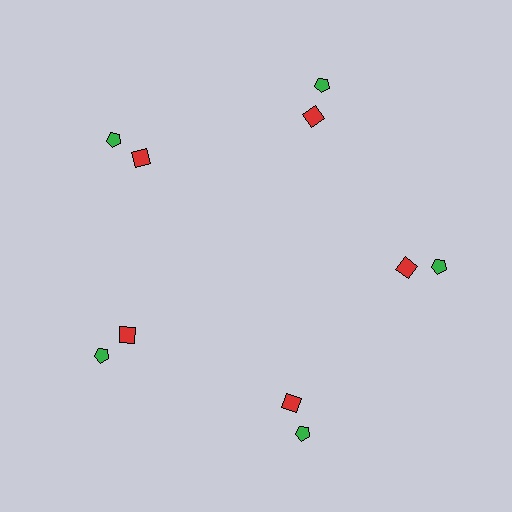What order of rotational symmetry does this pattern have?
This pattern has 5-fold rotational symmetry.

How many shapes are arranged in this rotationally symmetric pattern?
There are 10 shapes, arranged in 5 groups of 2.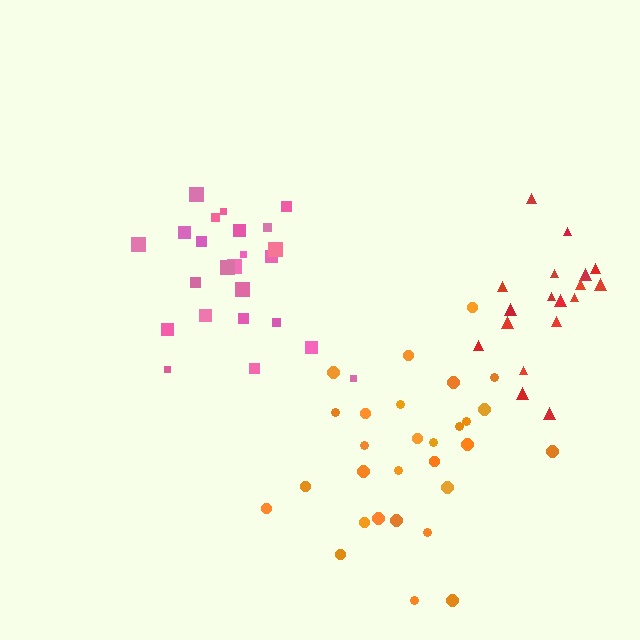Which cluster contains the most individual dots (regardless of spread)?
Orange (29).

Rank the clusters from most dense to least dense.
pink, red, orange.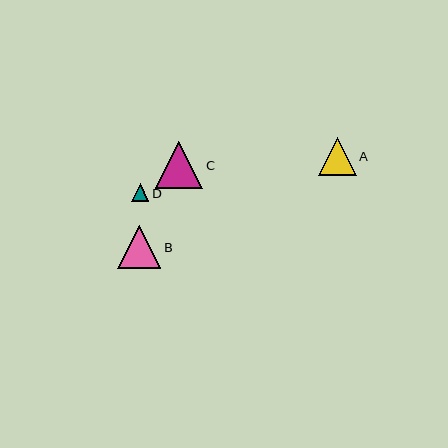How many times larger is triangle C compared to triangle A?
Triangle C is approximately 1.3 times the size of triangle A.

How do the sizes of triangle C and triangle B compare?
Triangle C and triangle B are approximately the same size.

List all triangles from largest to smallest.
From largest to smallest: C, B, A, D.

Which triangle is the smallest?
Triangle D is the smallest with a size of approximately 17 pixels.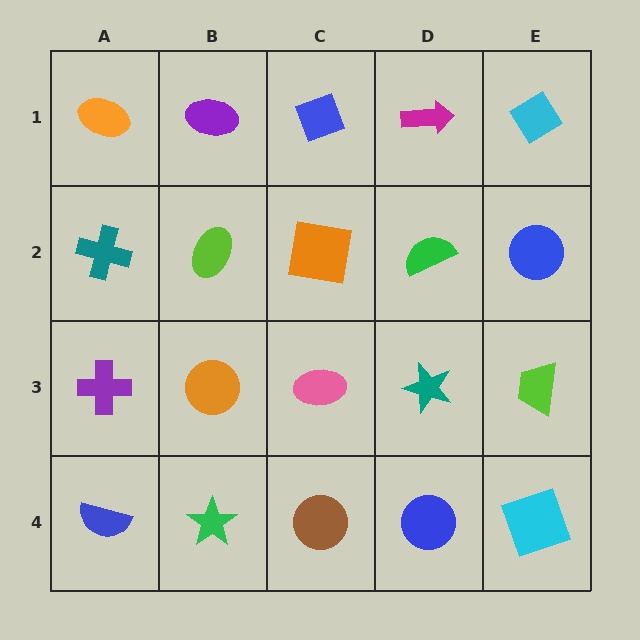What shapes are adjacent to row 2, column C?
A blue diamond (row 1, column C), a pink ellipse (row 3, column C), a lime ellipse (row 2, column B), a green semicircle (row 2, column D).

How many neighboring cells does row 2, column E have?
3.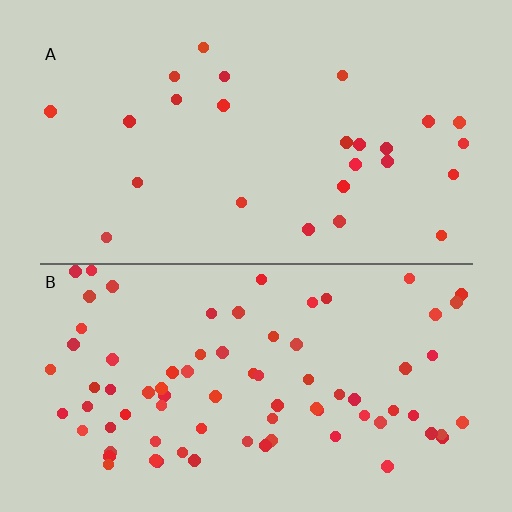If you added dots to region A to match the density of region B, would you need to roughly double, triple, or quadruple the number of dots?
Approximately triple.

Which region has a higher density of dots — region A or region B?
B (the bottom).